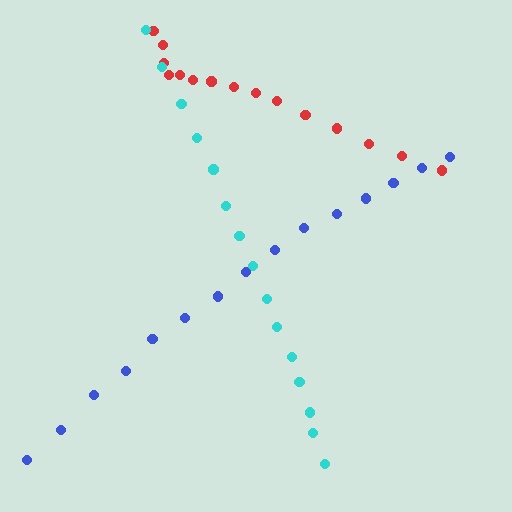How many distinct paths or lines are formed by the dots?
There are 3 distinct paths.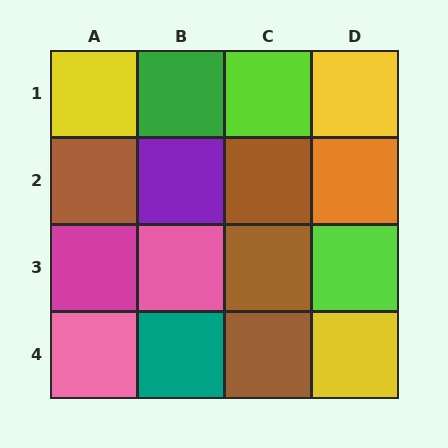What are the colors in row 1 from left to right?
Yellow, green, lime, yellow.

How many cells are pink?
2 cells are pink.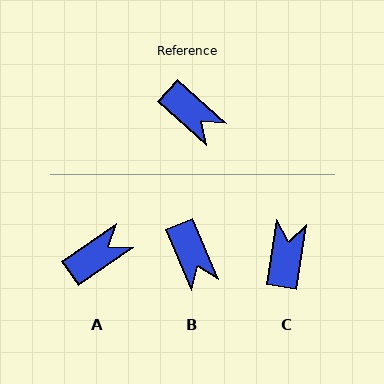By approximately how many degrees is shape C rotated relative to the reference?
Approximately 123 degrees counter-clockwise.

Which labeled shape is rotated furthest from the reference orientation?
C, about 123 degrees away.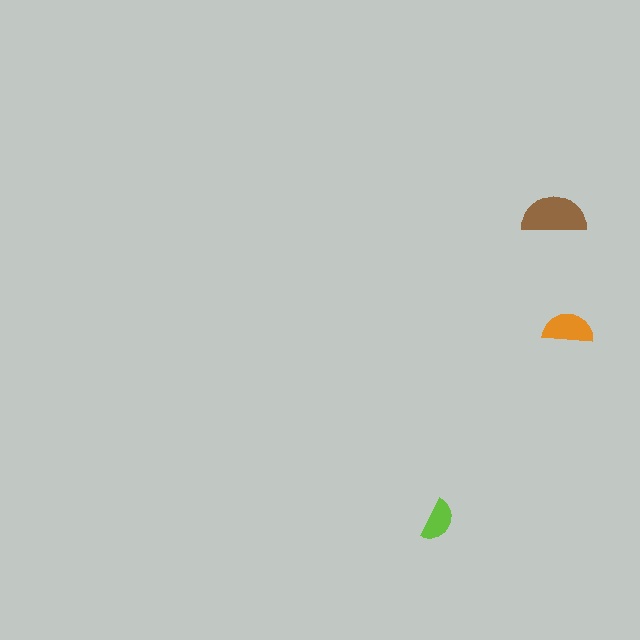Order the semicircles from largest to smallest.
the brown one, the orange one, the lime one.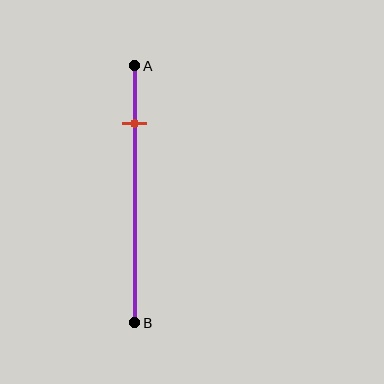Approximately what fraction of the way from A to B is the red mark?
The red mark is approximately 25% of the way from A to B.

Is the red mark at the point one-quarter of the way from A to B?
Yes, the mark is approximately at the one-quarter point.